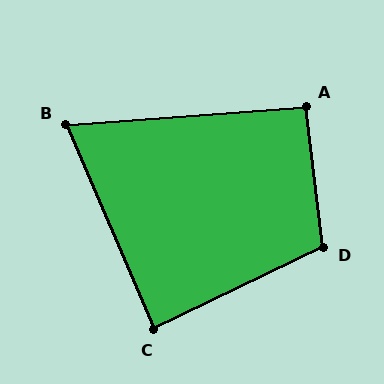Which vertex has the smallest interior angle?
B, at approximately 71 degrees.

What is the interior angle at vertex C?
Approximately 87 degrees (approximately right).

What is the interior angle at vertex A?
Approximately 93 degrees (approximately right).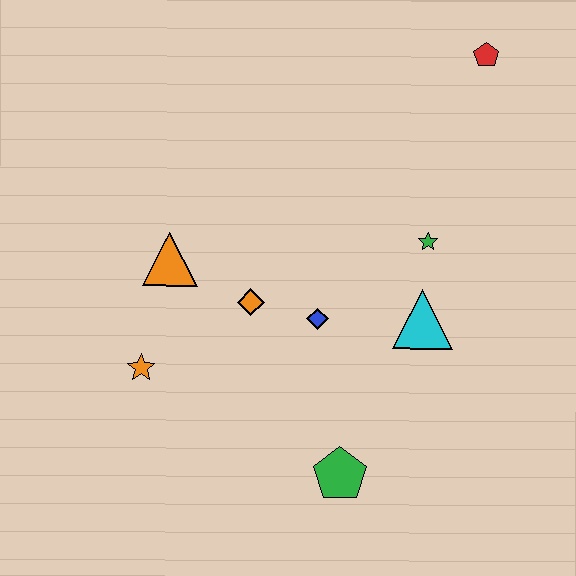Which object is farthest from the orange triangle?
The red pentagon is farthest from the orange triangle.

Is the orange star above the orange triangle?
No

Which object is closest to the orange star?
The orange triangle is closest to the orange star.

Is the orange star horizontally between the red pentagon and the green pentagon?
No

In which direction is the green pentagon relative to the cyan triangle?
The green pentagon is below the cyan triangle.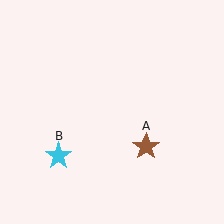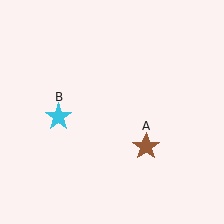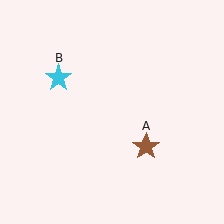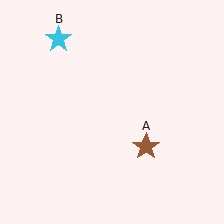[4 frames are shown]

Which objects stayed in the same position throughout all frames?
Brown star (object A) remained stationary.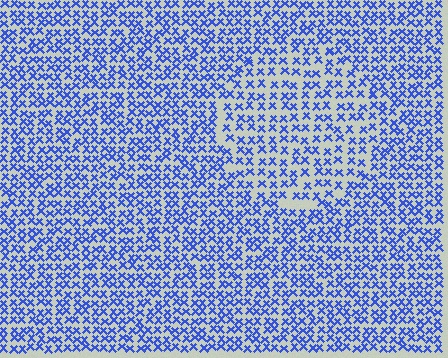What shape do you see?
I see a circle.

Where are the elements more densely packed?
The elements are more densely packed outside the circle boundary.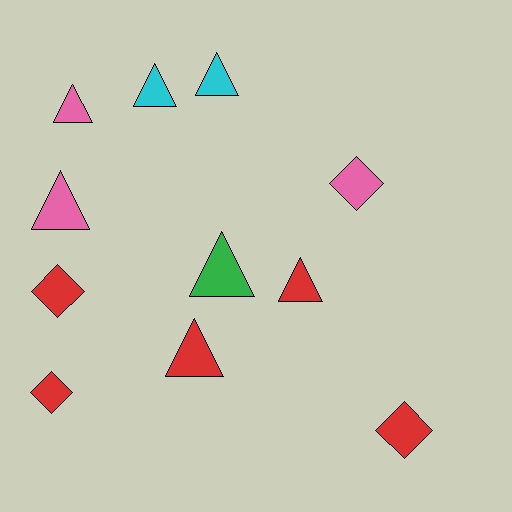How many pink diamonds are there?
There is 1 pink diamond.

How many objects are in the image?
There are 11 objects.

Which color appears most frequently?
Red, with 5 objects.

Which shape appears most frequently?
Triangle, with 7 objects.